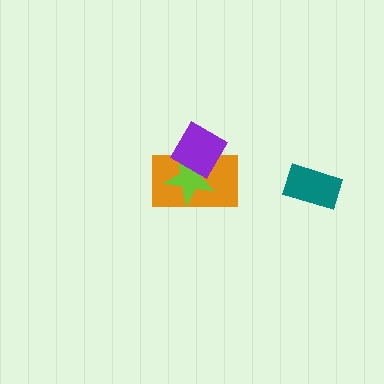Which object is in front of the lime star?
The purple diamond is in front of the lime star.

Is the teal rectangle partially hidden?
No, no other shape covers it.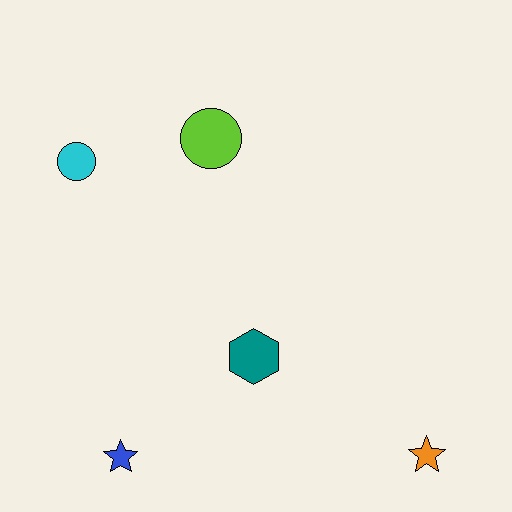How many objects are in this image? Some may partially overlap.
There are 5 objects.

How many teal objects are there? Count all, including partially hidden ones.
There is 1 teal object.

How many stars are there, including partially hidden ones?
There are 2 stars.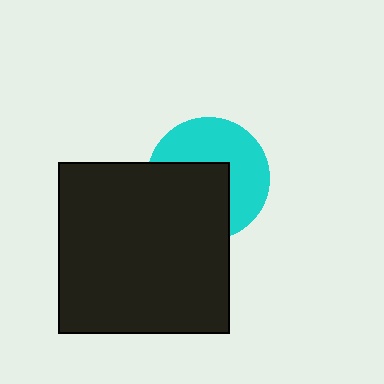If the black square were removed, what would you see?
You would see the complete cyan circle.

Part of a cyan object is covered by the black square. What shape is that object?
It is a circle.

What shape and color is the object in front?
The object in front is a black square.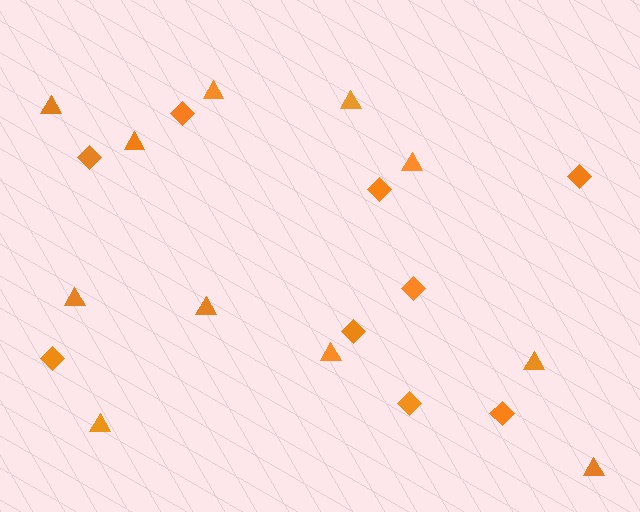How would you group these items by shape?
There are 2 groups: one group of triangles (11) and one group of diamonds (9).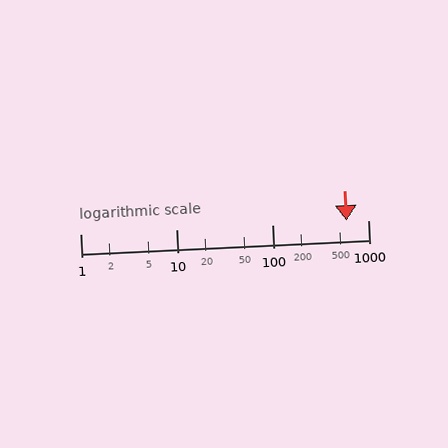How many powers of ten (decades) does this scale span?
The scale spans 3 decades, from 1 to 1000.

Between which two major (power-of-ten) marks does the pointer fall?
The pointer is between 100 and 1000.